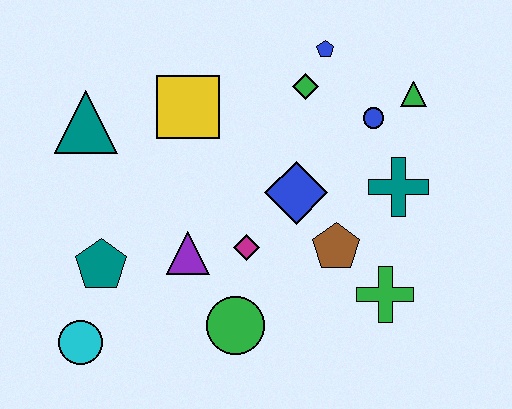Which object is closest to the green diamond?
The blue pentagon is closest to the green diamond.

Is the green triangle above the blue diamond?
Yes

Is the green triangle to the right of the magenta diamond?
Yes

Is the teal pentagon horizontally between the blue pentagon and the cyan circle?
Yes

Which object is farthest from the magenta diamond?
The green triangle is farthest from the magenta diamond.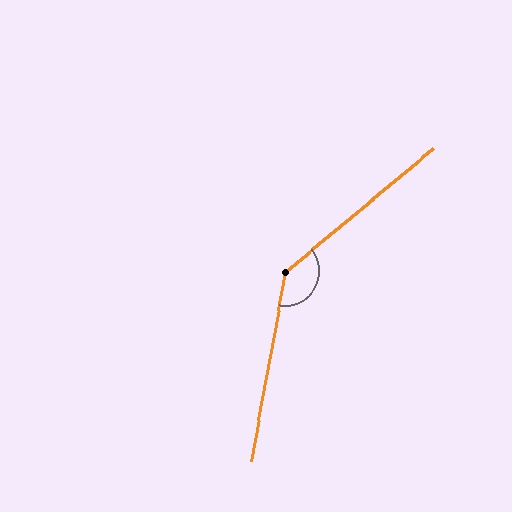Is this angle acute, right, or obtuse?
It is obtuse.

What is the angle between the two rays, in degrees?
Approximately 140 degrees.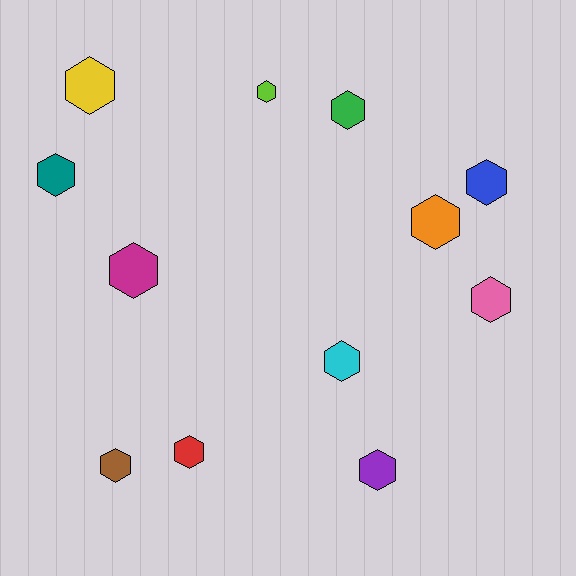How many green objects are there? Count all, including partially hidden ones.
There is 1 green object.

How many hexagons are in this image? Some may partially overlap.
There are 12 hexagons.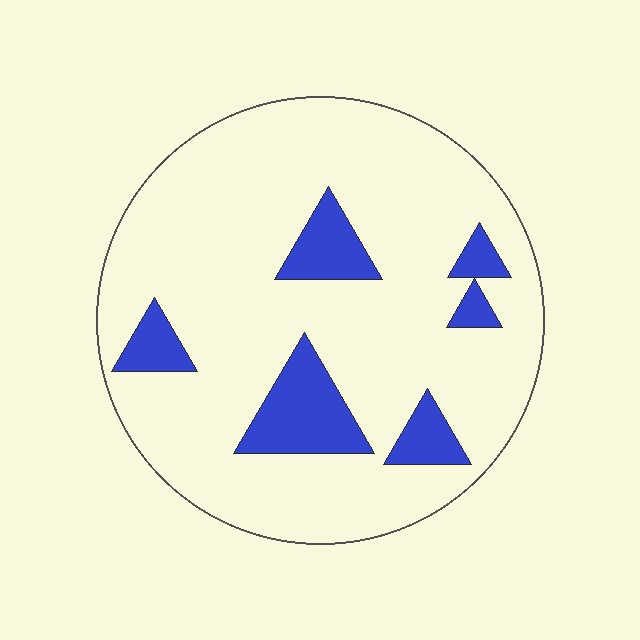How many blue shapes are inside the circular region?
6.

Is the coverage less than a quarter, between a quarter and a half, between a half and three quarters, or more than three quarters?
Less than a quarter.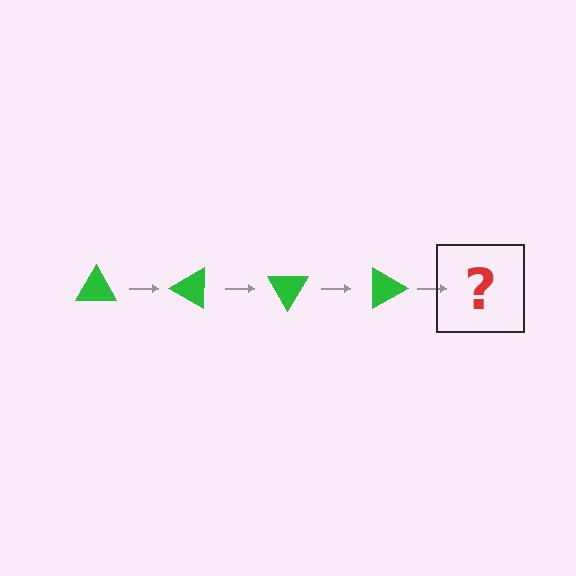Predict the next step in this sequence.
The next step is a green triangle rotated 120 degrees.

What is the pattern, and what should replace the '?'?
The pattern is that the triangle rotates 30 degrees each step. The '?' should be a green triangle rotated 120 degrees.